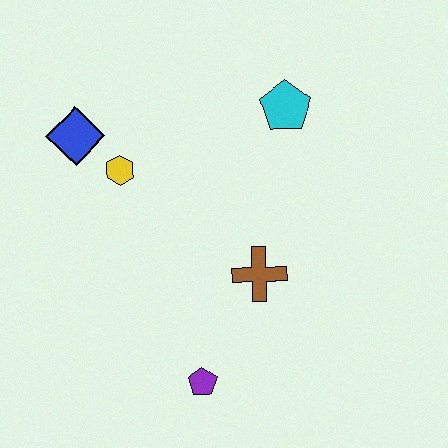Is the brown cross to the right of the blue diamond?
Yes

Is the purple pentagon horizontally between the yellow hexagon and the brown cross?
Yes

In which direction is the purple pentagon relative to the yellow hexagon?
The purple pentagon is below the yellow hexagon.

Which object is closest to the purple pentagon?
The brown cross is closest to the purple pentagon.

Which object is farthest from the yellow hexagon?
The purple pentagon is farthest from the yellow hexagon.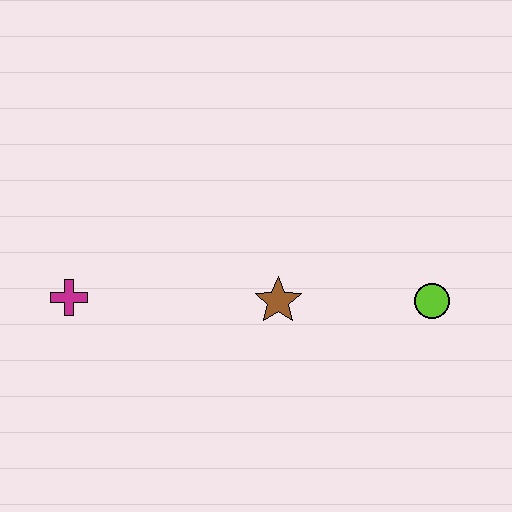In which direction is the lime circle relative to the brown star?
The lime circle is to the right of the brown star.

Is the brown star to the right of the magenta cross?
Yes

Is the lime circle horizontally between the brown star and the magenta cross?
No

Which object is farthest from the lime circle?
The magenta cross is farthest from the lime circle.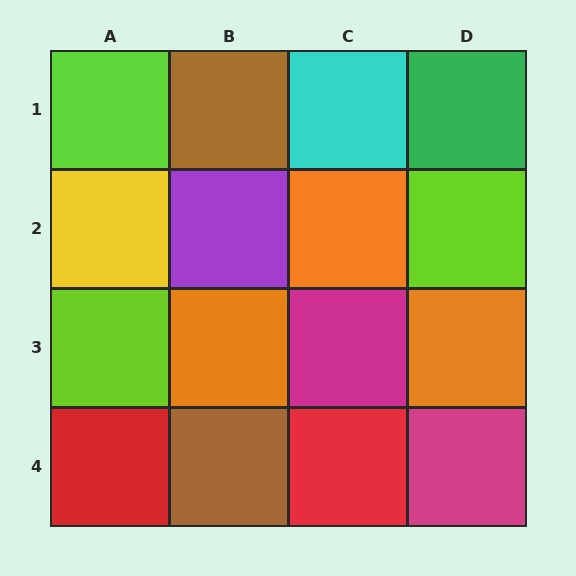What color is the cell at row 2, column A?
Yellow.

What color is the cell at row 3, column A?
Lime.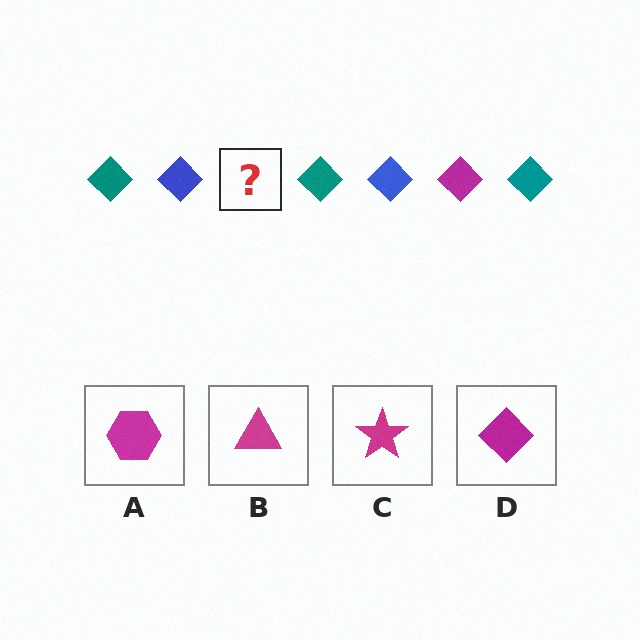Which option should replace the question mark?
Option D.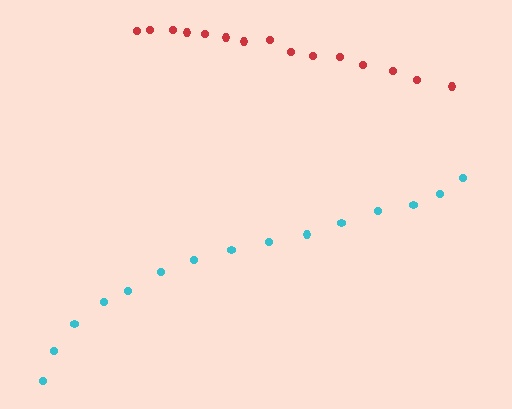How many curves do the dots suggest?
There are 2 distinct paths.